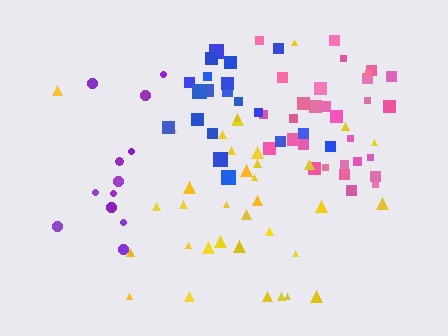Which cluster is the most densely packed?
Pink.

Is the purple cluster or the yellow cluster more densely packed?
Yellow.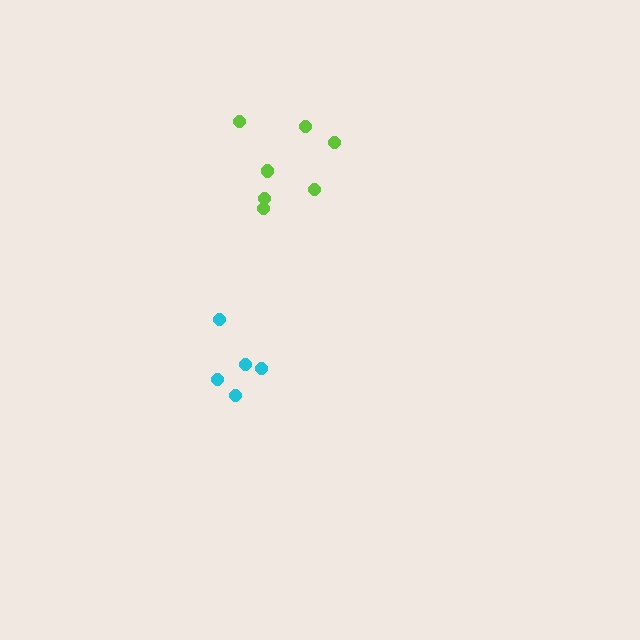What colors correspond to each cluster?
The clusters are colored: cyan, lime.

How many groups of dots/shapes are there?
There are 2 groups.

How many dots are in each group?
Group 1: 5 dots, Group 2: 7 dots (12 total).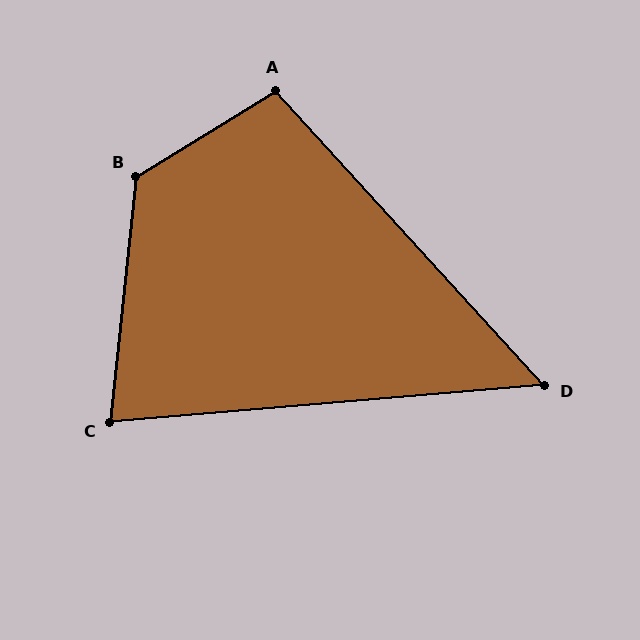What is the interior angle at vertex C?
Approximately 79 degrees (acute).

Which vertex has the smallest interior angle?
D, at approximately 53 degrees.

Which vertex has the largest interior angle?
B, at approximately 127 degrees.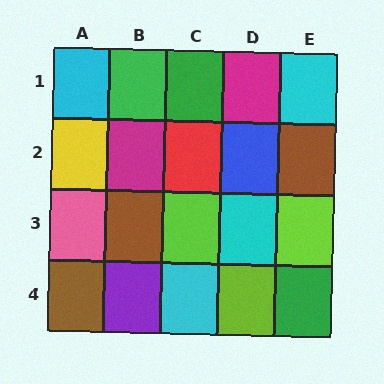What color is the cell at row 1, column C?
Green.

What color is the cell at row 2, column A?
Yellow.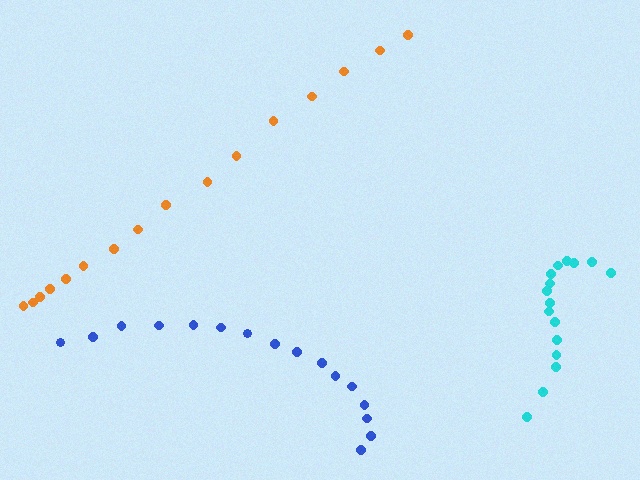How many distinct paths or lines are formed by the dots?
There are 3 distinct paths.